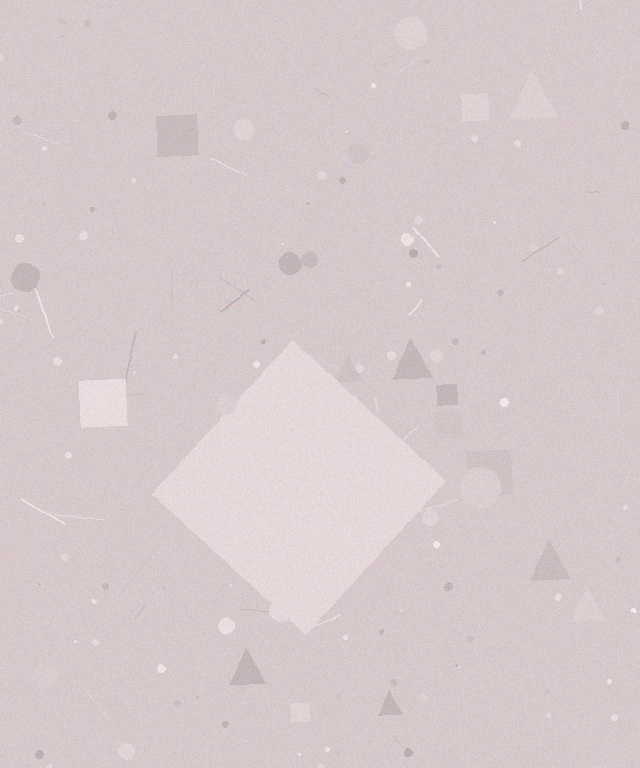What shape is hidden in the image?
A diamond is hidden in the image.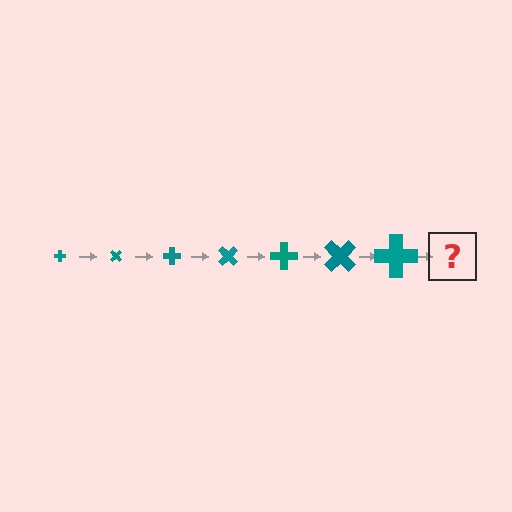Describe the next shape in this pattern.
It should be a cross, larger than the previous one and rotated 315 degrees from the start.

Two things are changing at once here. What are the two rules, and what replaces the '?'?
The two rules are that the cross grows larger each step and it rotates 45 degrees each step. The '?' should be a cross, larger than the previous one and rotated 315 degrees from the start.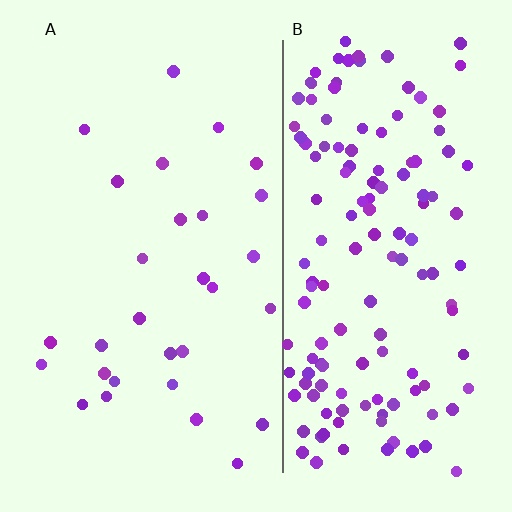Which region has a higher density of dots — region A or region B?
B (the right).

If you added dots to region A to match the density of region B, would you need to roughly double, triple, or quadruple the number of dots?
Approximately quadruple.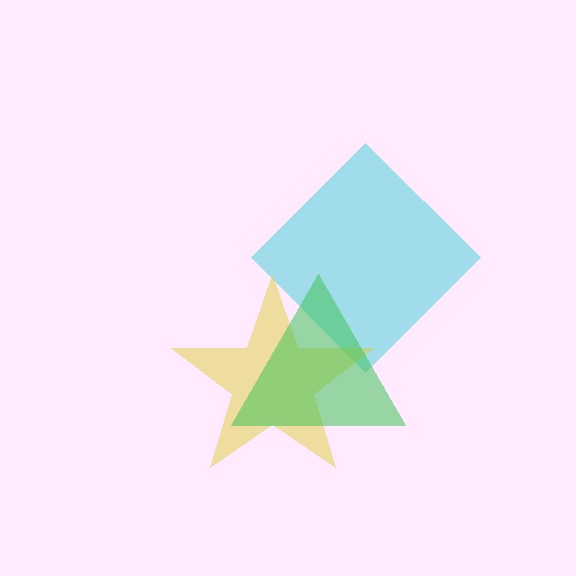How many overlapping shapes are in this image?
There are 3 overlapping shapes in the image.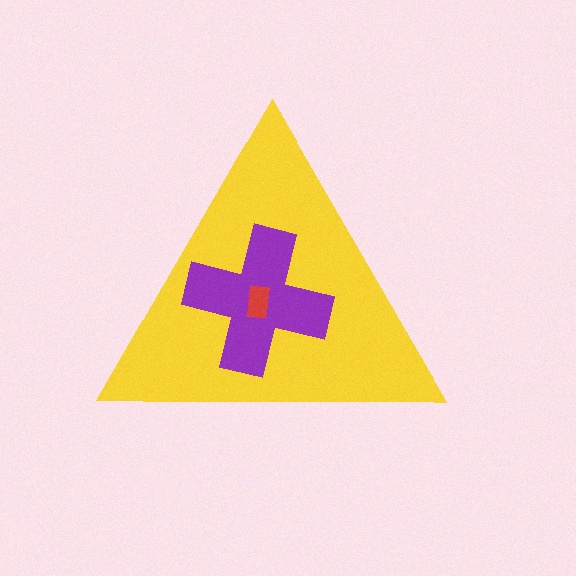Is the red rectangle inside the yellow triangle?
Yes.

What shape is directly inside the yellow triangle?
The purple cross.